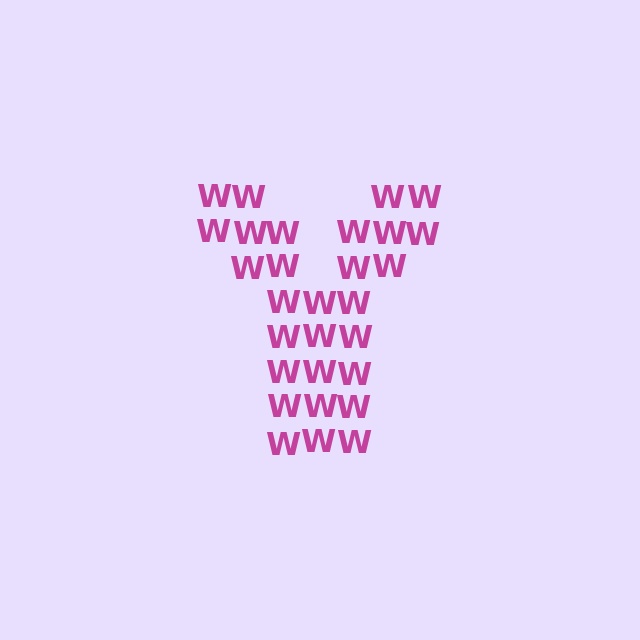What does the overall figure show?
The overall figure shows the letter Y.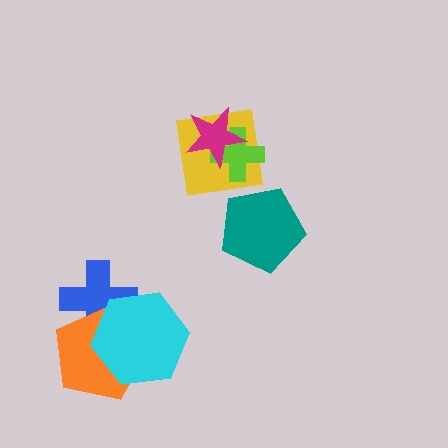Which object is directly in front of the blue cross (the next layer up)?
The orange pentagon is directly in front of the blue cross.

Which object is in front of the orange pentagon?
The cyan hexagon is in front of the orange pentagon.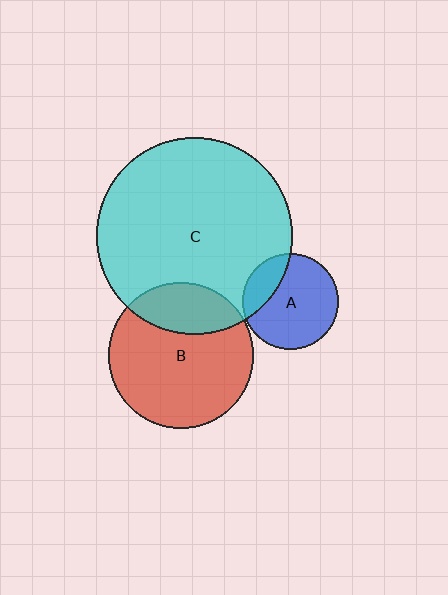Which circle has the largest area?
Circle C (cyan).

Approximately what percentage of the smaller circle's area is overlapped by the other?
Approximately 25%.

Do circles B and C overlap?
Yes.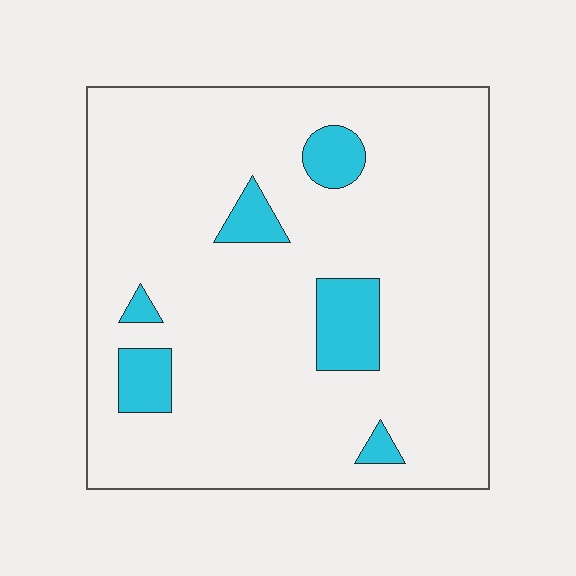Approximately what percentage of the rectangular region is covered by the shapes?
Approximately 10%.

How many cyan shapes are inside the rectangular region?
6.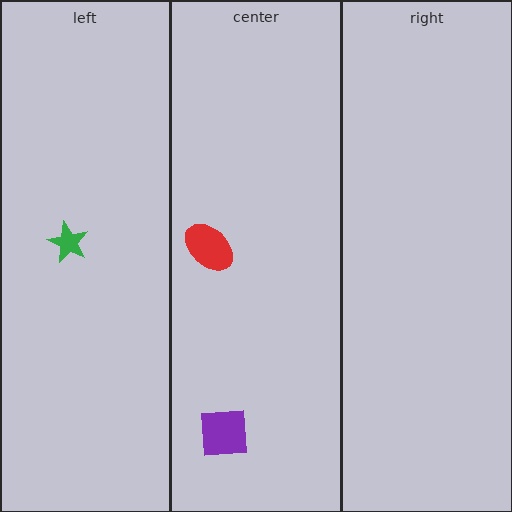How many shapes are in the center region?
2.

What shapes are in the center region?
The purple square, the red ellipse.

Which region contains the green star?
The left region.